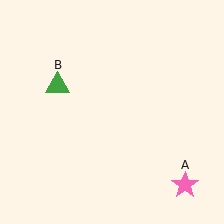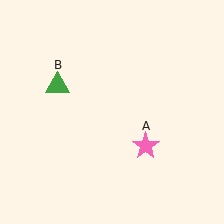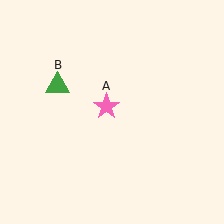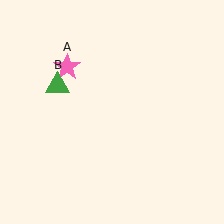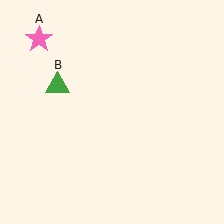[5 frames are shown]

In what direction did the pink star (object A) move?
The pink star (object A) moved up and to the left.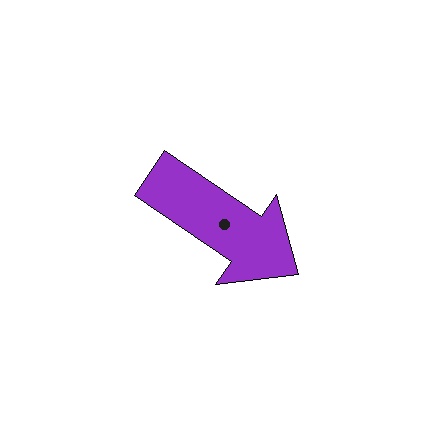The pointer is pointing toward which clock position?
Roughly 4 o'clock.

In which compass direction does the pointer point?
Southeast.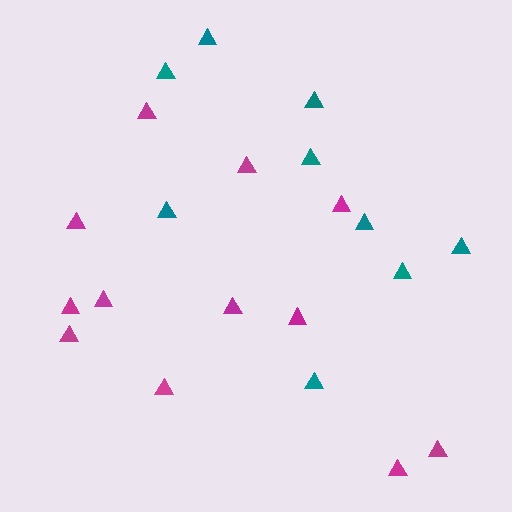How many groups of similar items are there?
There are 2 groups: one group of magenta triangles (12) and one group of teal triangles (9).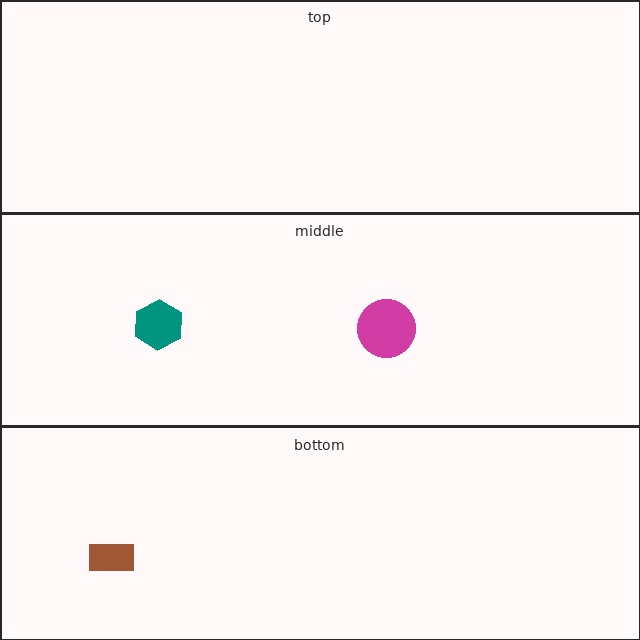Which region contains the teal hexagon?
The middle region.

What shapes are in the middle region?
The teal hexagon, the magenta circle.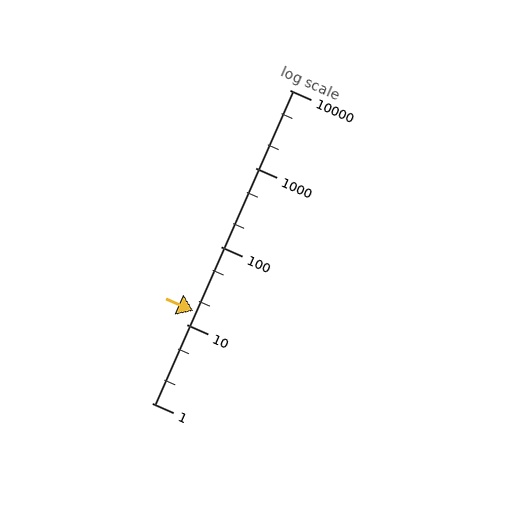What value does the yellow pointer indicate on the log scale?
The pointer indicates approximately 15.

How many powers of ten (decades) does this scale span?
The scale spans 4 decades, from 1 to 10000.